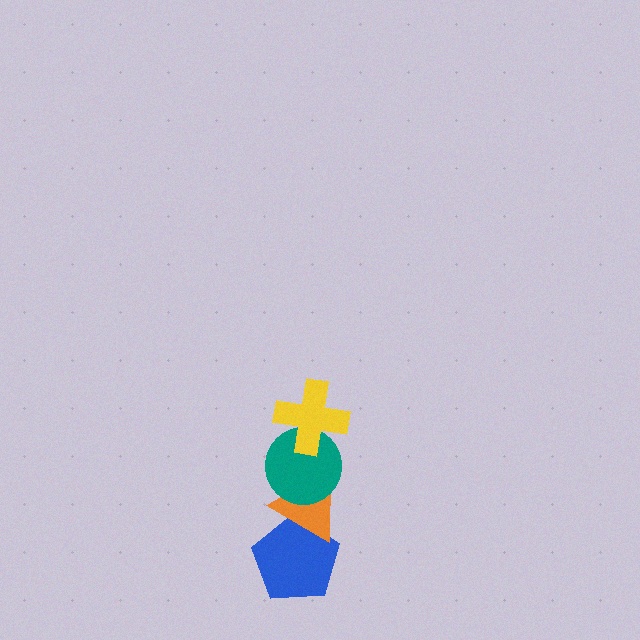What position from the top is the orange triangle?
The orange triangle is 3rd from the top.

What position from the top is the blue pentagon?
The blue pentagon is 4th from the top.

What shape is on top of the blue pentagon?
The orange triangle is on top of the blue pentagon.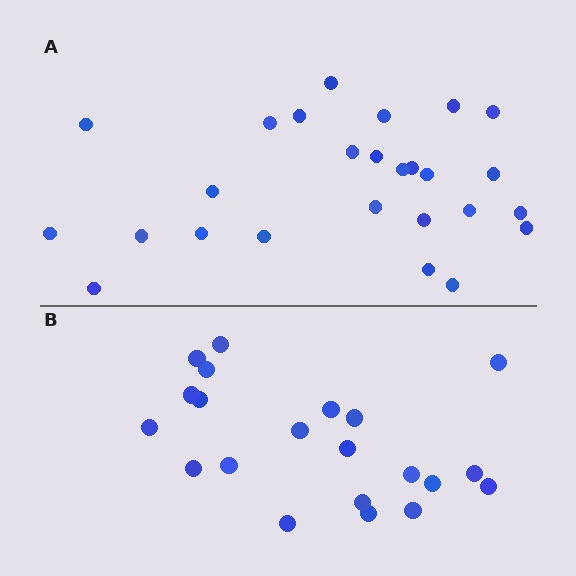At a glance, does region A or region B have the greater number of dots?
Region A (the top region) has more dots.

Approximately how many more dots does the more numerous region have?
Region A has about 5 more dots than region B.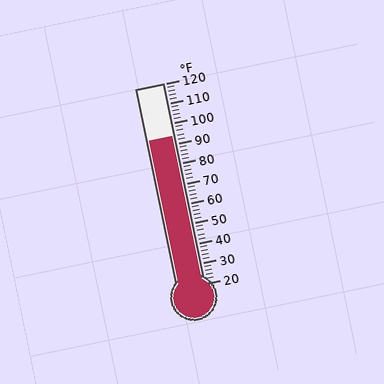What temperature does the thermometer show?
The thermometer shows approximately 94°F.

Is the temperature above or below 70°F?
The temperature is above 70°F.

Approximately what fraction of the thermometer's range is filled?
The thermometer is filled to approximately 75% of its range.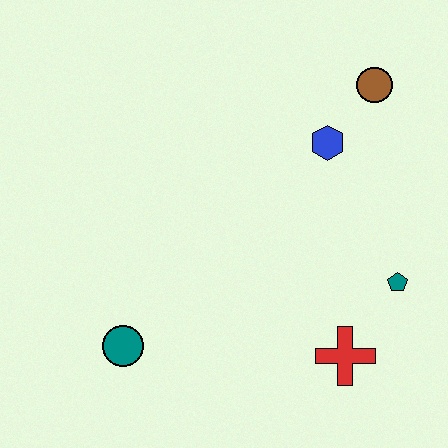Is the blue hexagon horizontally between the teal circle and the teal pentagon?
Yes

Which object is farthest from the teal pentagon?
The teal circle is farthest from the teal pentagon.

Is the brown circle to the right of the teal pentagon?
No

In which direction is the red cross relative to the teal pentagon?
The red cross is below the teal pentagon.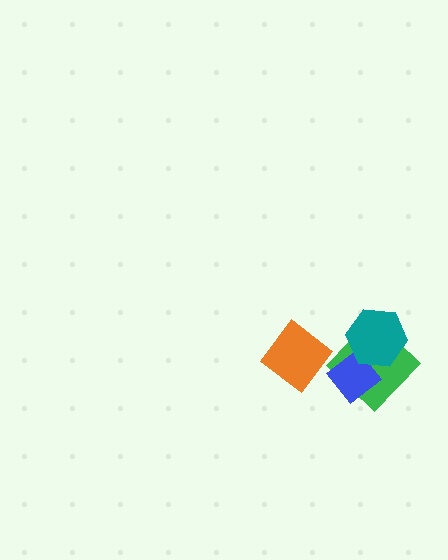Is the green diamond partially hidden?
Yes, it is partially covered by another shape.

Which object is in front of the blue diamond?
The teal hexagon is in front of the blue diamond.